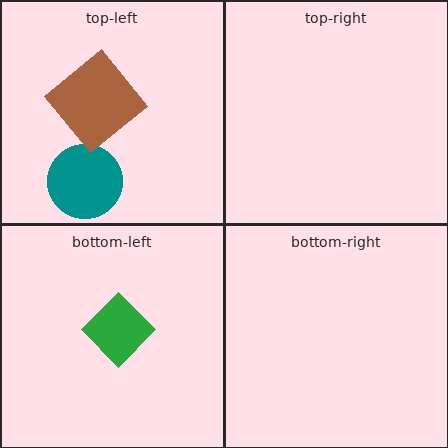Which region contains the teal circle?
The top-left region.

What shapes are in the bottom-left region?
The green diamond.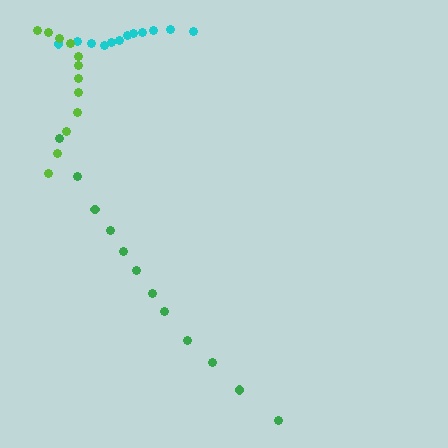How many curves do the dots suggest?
There are 3 distinct paths.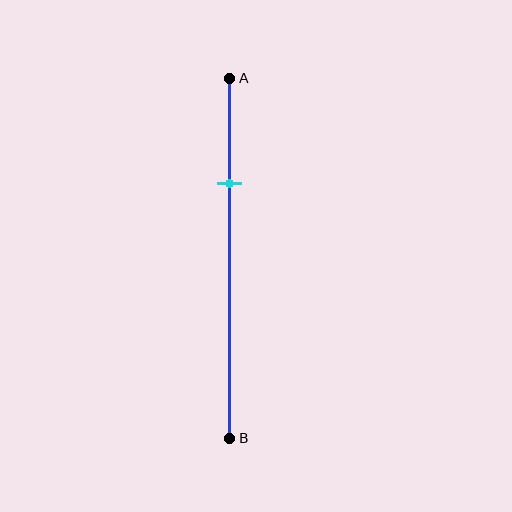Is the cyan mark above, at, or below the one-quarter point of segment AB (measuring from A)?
The cyan mark is below the one-quarter point of segment AB.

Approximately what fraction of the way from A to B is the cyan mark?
The cyan mark is approximately 30% of the way from A to B.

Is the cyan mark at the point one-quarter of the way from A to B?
No, the mark is at about 30% from A, not at the 25% one-quarter point.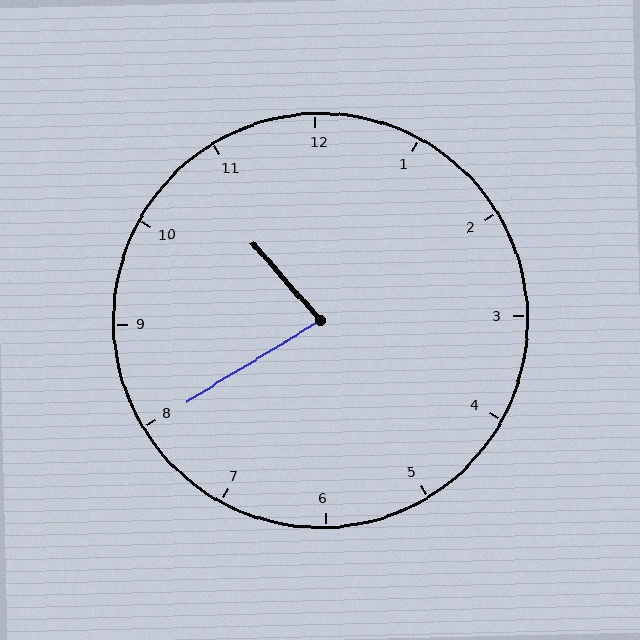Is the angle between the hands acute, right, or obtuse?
It is acute.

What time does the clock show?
10:40.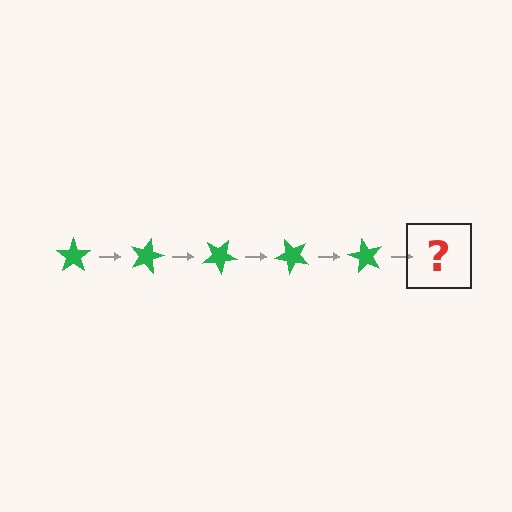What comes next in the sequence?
The next element should be a green star rotated 75 degrees.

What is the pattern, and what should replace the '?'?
The pattern is that the star rotates 15 degrees each step. The '?' should be a green star rotated 75 degrees.